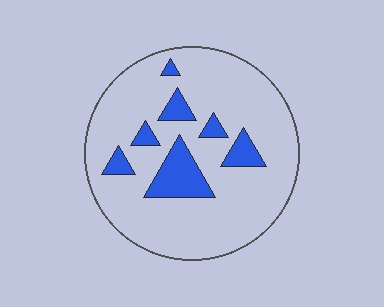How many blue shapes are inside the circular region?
7.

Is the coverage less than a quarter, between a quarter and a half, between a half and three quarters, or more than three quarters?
Less than a quarter.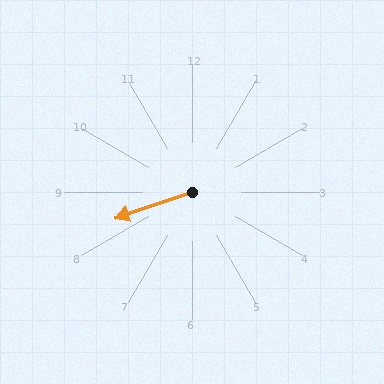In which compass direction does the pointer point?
West.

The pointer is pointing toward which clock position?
Roughly 8 o'clock.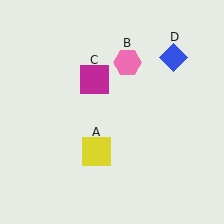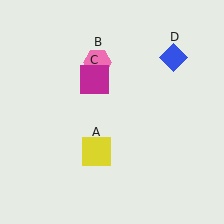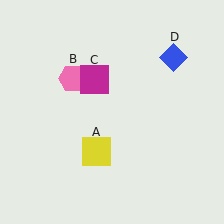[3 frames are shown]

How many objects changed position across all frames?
1 object changed position: pink hexagon (object B).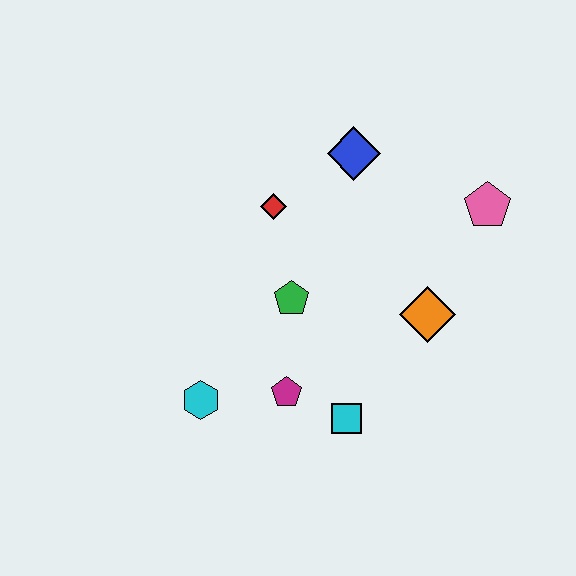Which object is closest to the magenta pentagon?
The cyan square is closest to the magenta pentagon.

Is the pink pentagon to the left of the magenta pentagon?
No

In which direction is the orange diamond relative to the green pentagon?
The orange diamond is to the right of the green pentagon.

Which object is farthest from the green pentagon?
The pink pentagon is farthest from the green pentagon.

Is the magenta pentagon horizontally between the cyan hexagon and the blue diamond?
Yes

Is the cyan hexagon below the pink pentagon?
Yes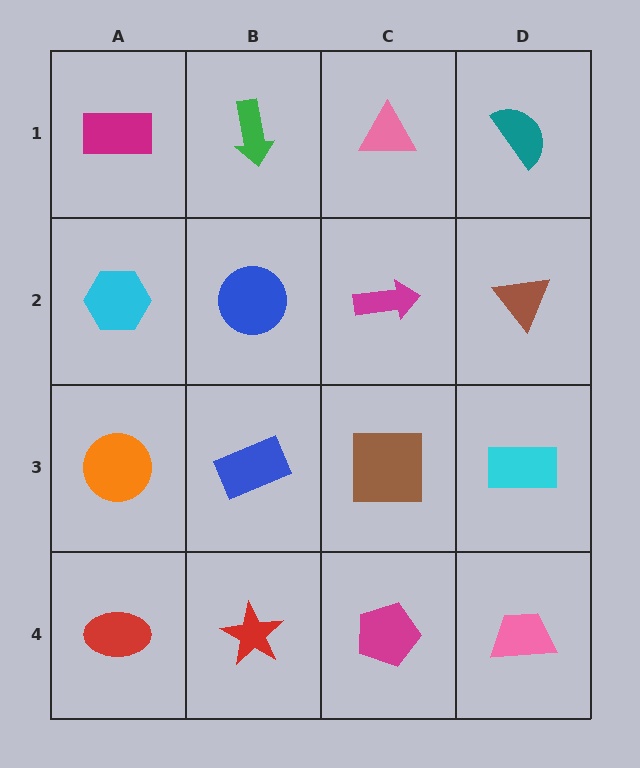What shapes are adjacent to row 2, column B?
A green arrow (row 1, column B), a blue rectangle (row 3, column B), a cyan hexagon (row 2, column A), a magenta arrow (row 2, column C).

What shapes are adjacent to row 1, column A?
A cyan hexagon (row 2, column A), a green arrow (row 1, column B).